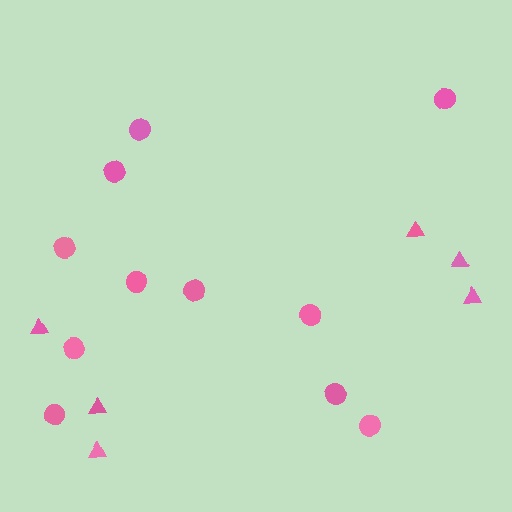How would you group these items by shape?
There are 2 groups: one group of circles (11) and one group of triangles (6).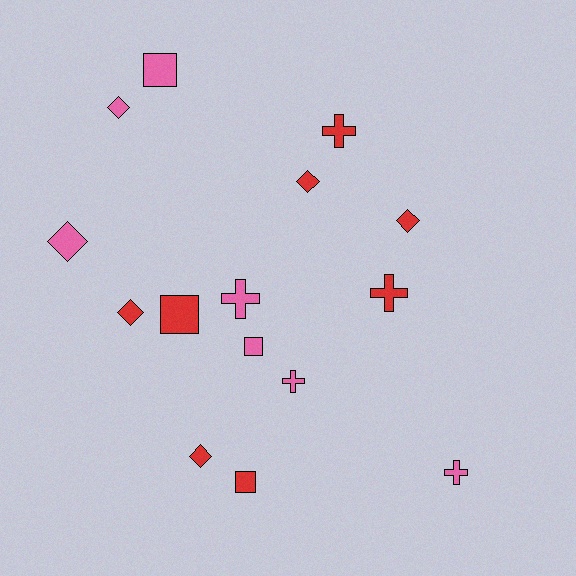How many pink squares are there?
There are 2 pink squares.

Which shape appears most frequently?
Diamond, with 6 objects.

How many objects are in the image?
There are 15 objects.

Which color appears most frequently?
Red, with 8 objects.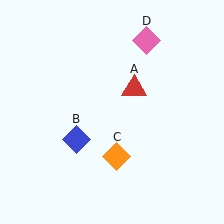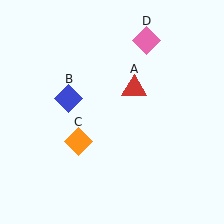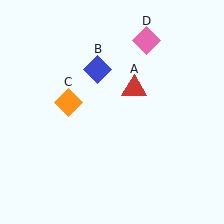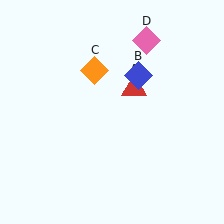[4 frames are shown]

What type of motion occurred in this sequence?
The blue diamond (object B), orange diamond (object C) rotated clockwise around the center of the scene.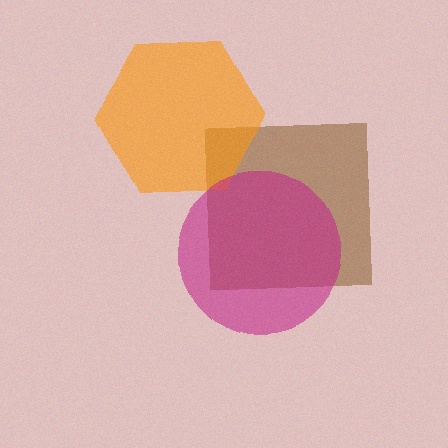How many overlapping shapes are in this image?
There are 3 overlapping shapes in the image.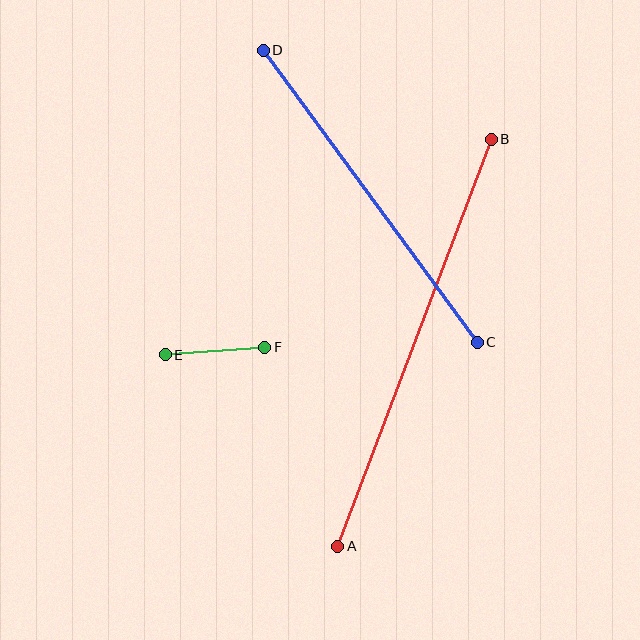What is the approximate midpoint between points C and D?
The midpoint is at approximately (370, 196) pixels.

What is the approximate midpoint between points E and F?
The midpoint is at approximately (215, 351) pixels.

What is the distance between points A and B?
The distance is approximately 435 pixels.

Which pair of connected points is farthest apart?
Points A and B are farthest apart.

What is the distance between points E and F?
The distance is approximately 100 pixels.